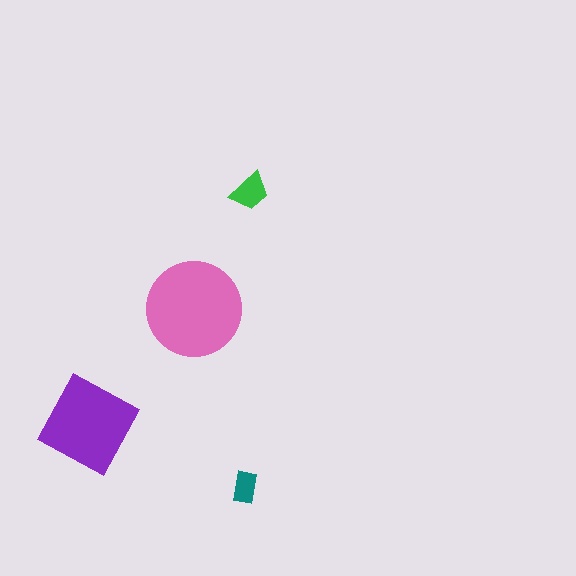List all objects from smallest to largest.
The teal rectangle, the green trapezoid, the purple diamond, the pink circle.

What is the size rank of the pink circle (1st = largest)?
1st.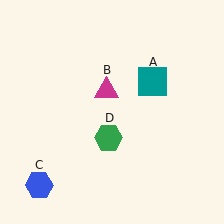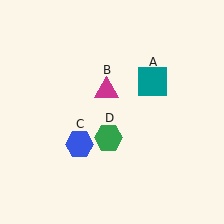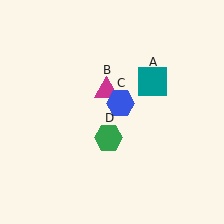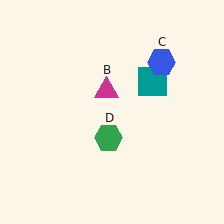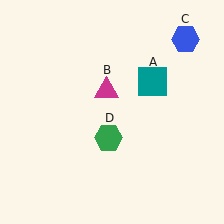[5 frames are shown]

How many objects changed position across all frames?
1 object changed position: blue hexagon (object C).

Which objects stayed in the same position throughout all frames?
Teal square (object A) and magenta triangle (object B) and green hexagon (object D) remained stationary.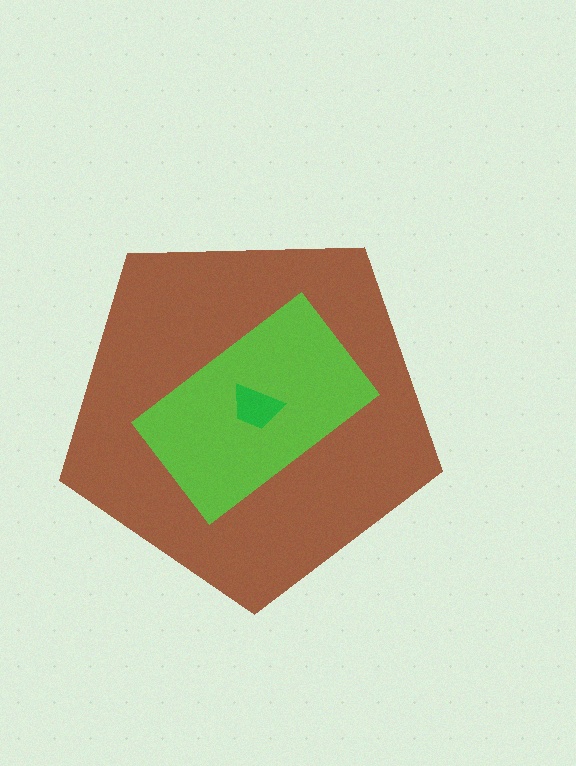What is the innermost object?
The green trapezoid.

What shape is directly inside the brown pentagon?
The lime rectangle.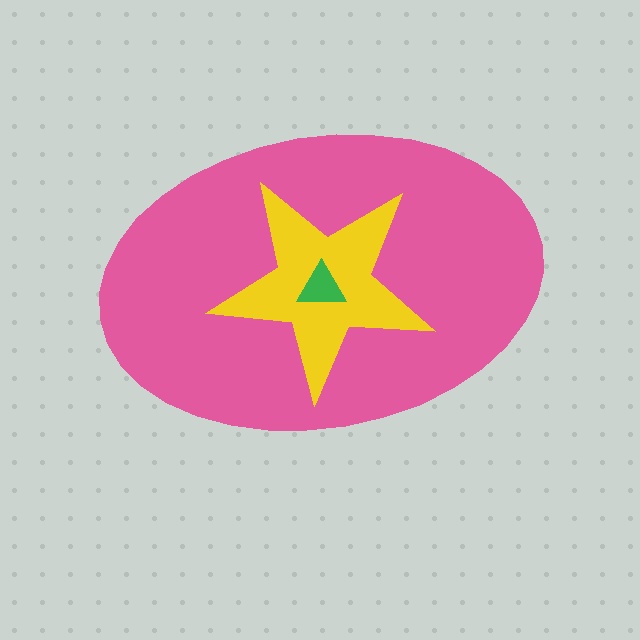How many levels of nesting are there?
3.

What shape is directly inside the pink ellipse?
The yellow star.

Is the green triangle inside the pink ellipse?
Yes.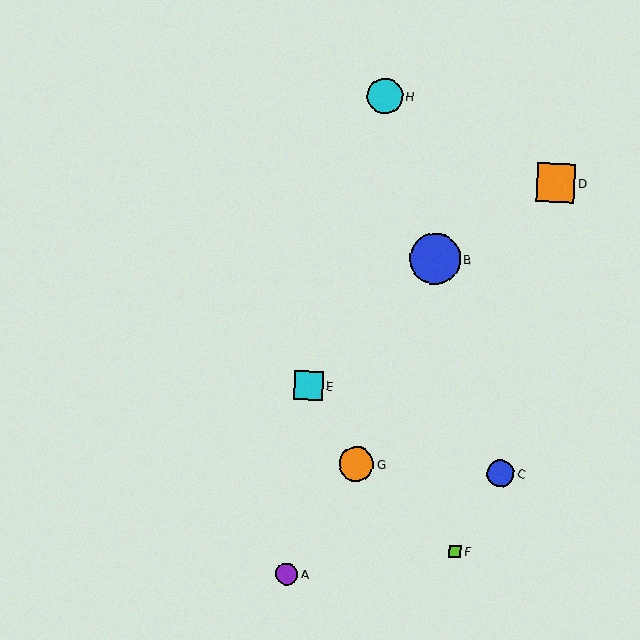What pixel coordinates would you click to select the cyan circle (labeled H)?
Click at (385, 96) to select the cyan circle H.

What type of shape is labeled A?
Shape A is a purple circle.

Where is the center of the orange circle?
The center of the orange circle is at (356, 464).